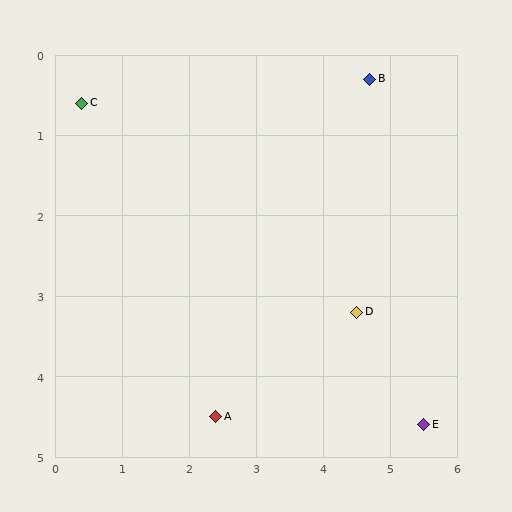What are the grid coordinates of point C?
Point C is at approximately (0.4, 0.6).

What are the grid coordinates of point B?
Point B is at approximately (4.7, 0.3).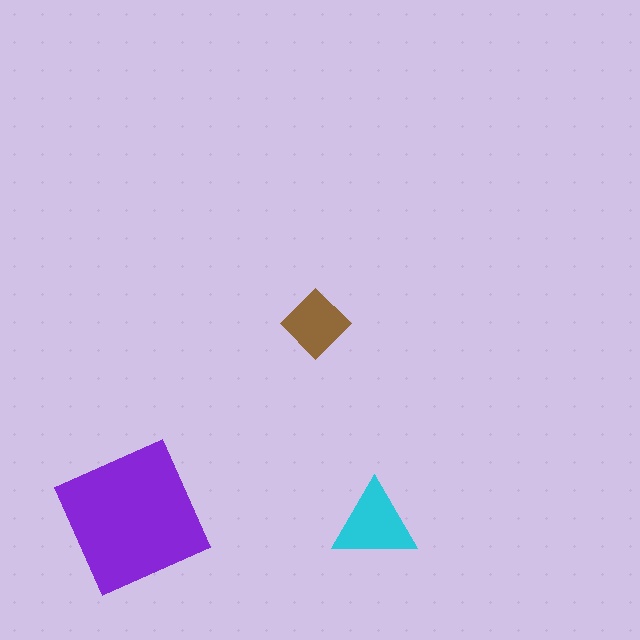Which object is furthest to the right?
The cyan triangle is rightmost.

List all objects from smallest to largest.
The brown diamond, the cyan triangle, the purple square.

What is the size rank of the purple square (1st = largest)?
1st.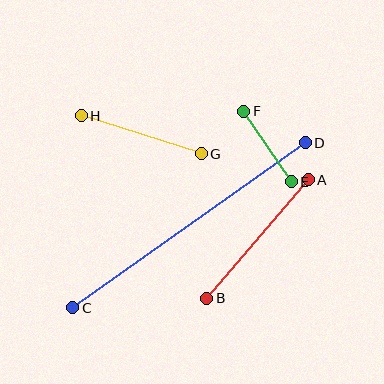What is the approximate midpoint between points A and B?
The midpoint is at approximately (258, 239) pixels.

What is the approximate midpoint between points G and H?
The midpoint is at approximately (141, 135) pixels.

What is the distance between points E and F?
The distance is approximately 85 pixels.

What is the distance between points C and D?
The distance is approximately 285 pixels.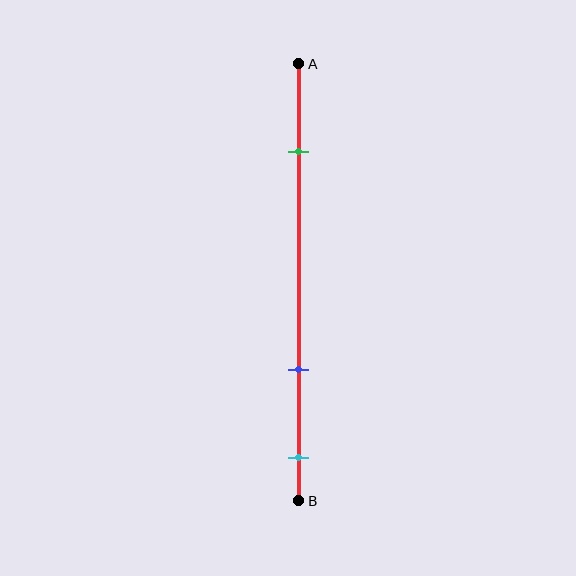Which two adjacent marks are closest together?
The blue and cyan marks are the closest adjacent pair.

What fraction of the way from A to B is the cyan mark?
The cyan mark is approximately 90% (0.9) of the way from A to B.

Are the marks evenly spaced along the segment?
No, the marks are not evenly spaced.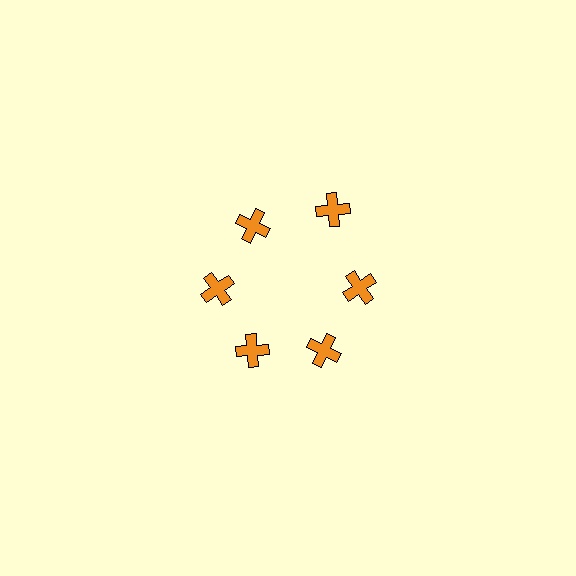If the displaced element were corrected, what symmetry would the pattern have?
It would have 6-fold rotational symmetry — the pattern would map onto itself every 60 degrees.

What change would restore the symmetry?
The symmetry would be restored by moving it inward, back onto the ring so that all 6 crosses sit at equal angles and equal distance from the center.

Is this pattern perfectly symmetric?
No. The 6 orange crosses are arranged in a ring, but one element near the 1 o'clock position is pushed outward from the center, breaking the 6-fold rotational symmetry.